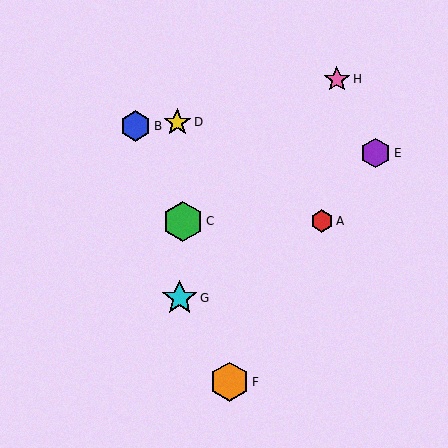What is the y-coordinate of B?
Object B is at y≈126.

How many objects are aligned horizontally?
2 objects (A, C) are aligned horizontally.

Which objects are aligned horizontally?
Objects A, C are aligned horizontally.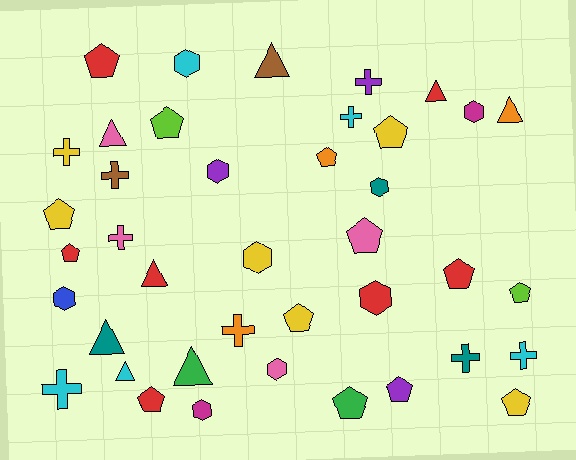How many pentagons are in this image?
There are 14 pentagons.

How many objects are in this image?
There are 40 objects.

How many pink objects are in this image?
There are 4 pink objects.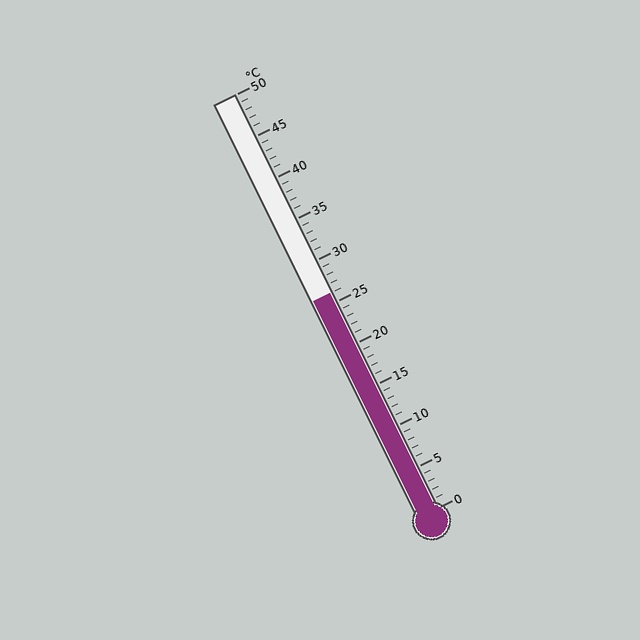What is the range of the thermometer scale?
The thermometer scale ranges from 0°C to 50°C.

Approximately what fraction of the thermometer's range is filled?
The thermometer is filled to approximately 50% of its range.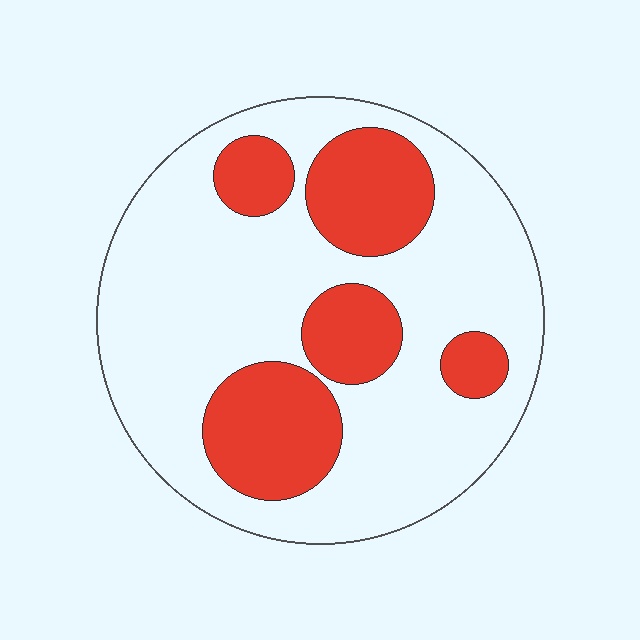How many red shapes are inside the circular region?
5.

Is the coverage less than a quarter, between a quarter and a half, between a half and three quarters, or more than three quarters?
Between a quarter and a half.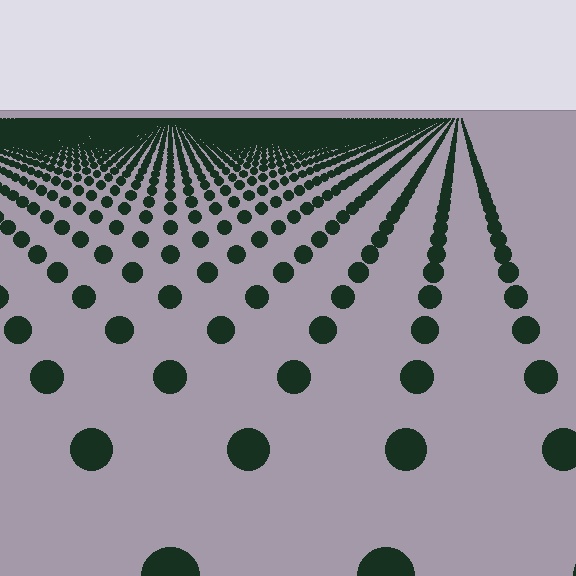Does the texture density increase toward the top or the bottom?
Density increases toward the top.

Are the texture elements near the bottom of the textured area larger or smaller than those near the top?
Larger. Near the bottom, elements are closer to the viewer and appear at a bigger on-screen size.